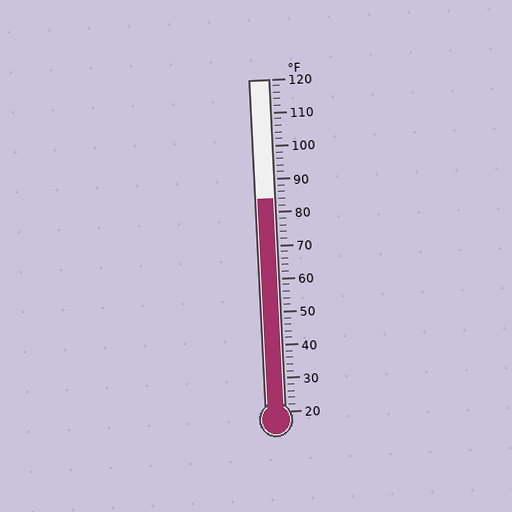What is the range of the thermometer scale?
The thermometer scale ranges from 20°F to 120°F.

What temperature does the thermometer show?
The thermometer shows approximately 84°F.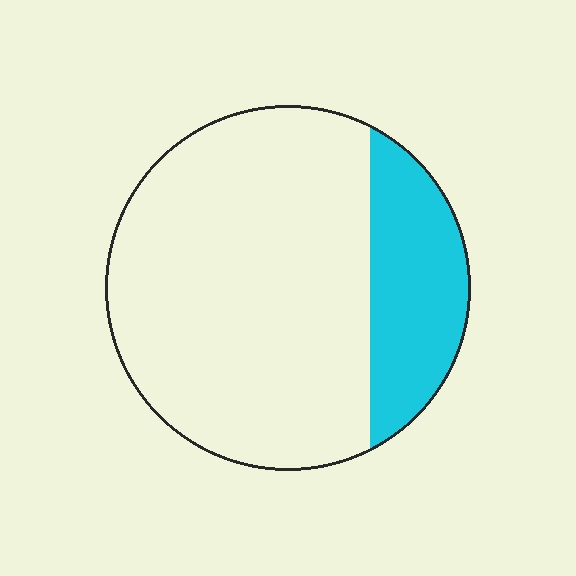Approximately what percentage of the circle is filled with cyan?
Approximately 20%.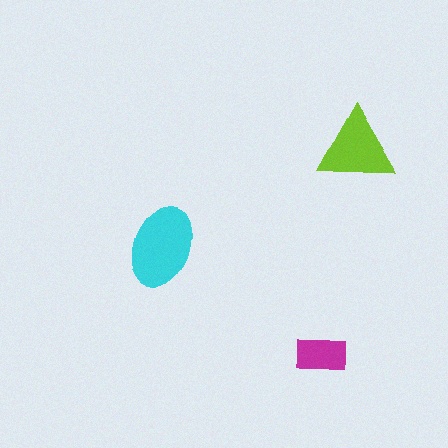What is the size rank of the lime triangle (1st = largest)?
2nd.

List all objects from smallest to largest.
The magenta rectangle, the lime triangle, the cyan ellipse.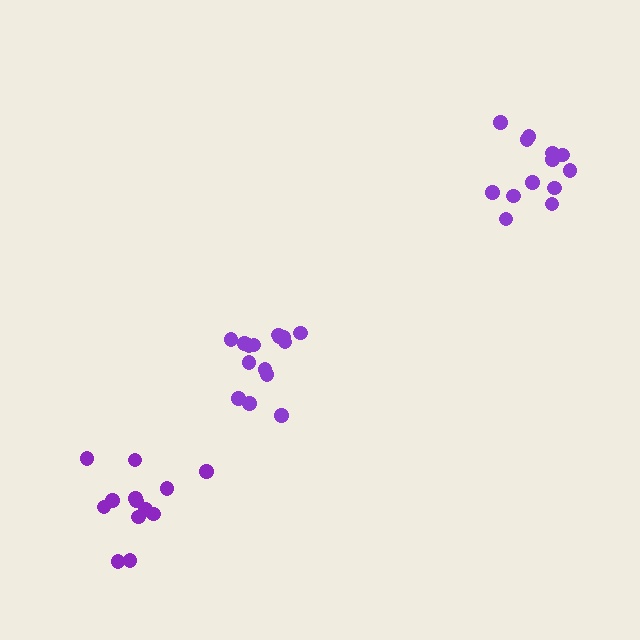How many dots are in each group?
Group 1: 13 dots, Group 2: 15 dots, Group 3: 13 dots (41 total).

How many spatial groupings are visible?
There are 3 spatial groupings.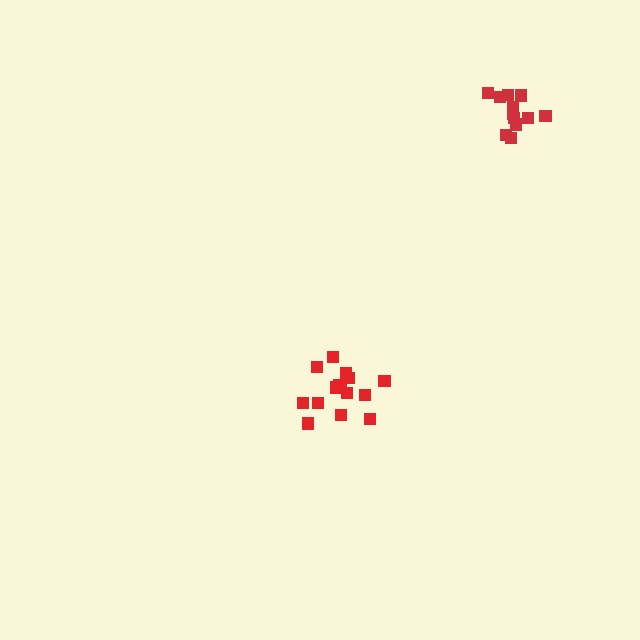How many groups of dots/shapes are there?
There are 2 groups.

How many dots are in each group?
Group 1: 15 dots, Group 2: 12 dots (27 total).